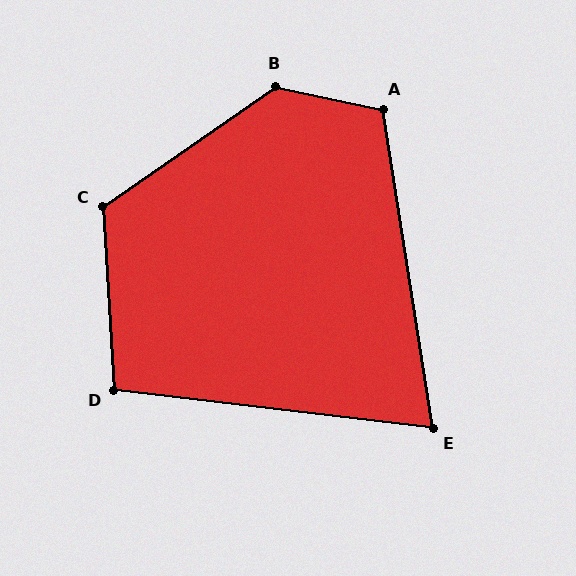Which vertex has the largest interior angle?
B, at approximately 133 degrees.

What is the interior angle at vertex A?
Approximately 111 degrees (obtuse).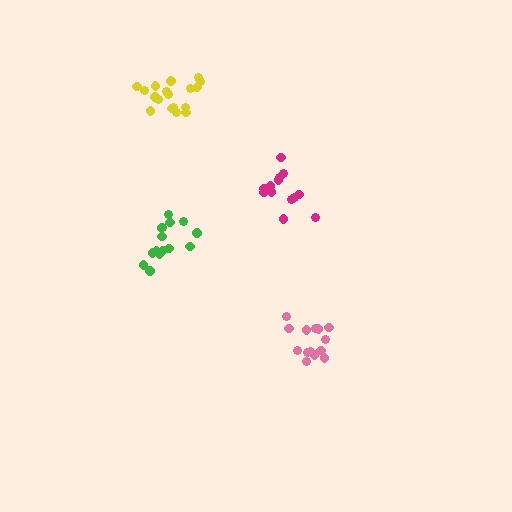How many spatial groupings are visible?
There are 4 spatial groupings.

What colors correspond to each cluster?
The clusters are colored: green, yellow, magenta, pink.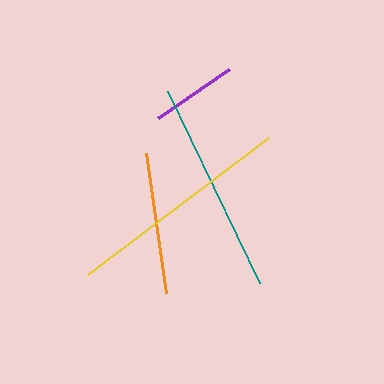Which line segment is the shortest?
The purple line is the shortest at approximately 87 pixels.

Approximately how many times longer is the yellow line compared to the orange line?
The yellow line is approximately 1.6 times the length of the orange line.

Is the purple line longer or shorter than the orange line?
The orange line is longer than the purple line.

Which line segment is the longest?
The yellow line is the longest at approximately 227 pixels.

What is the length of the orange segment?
The orange segment is approximately 141 pixels long.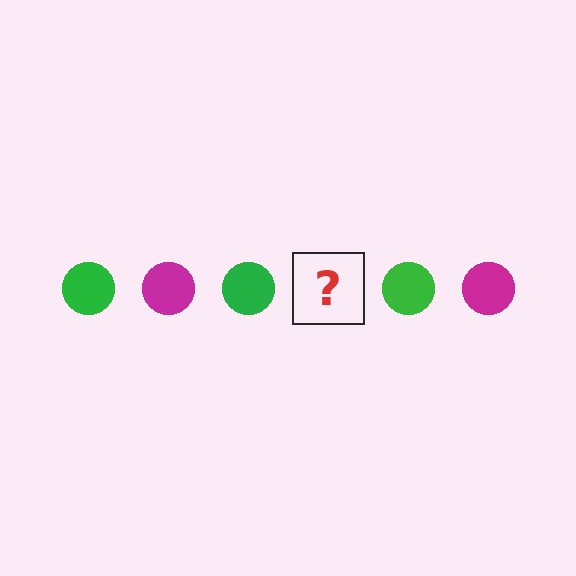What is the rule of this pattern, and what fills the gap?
The rule is that the pattern cycles through green, magenta circles. The gap should be filled with a magenta circle.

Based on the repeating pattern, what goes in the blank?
The blank should be a magenta circle.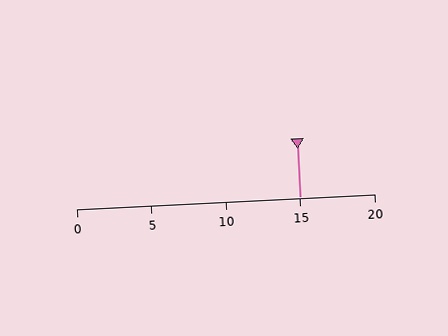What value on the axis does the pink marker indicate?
The marker indicates approximately 15.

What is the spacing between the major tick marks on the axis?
The major ticks are spaced 5 apart.